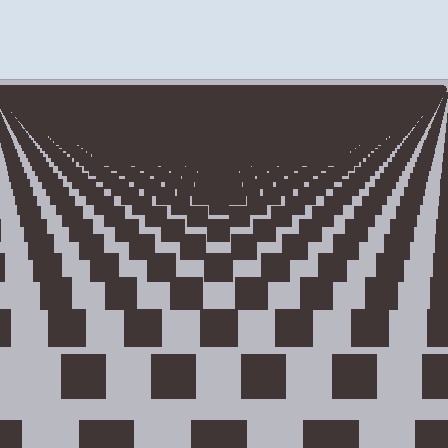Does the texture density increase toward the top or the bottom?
Density increases toward the top.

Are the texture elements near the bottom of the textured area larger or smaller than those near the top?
Larger. Near the bottom, elements are closer to the viewer and appear at a bigger on-screen size.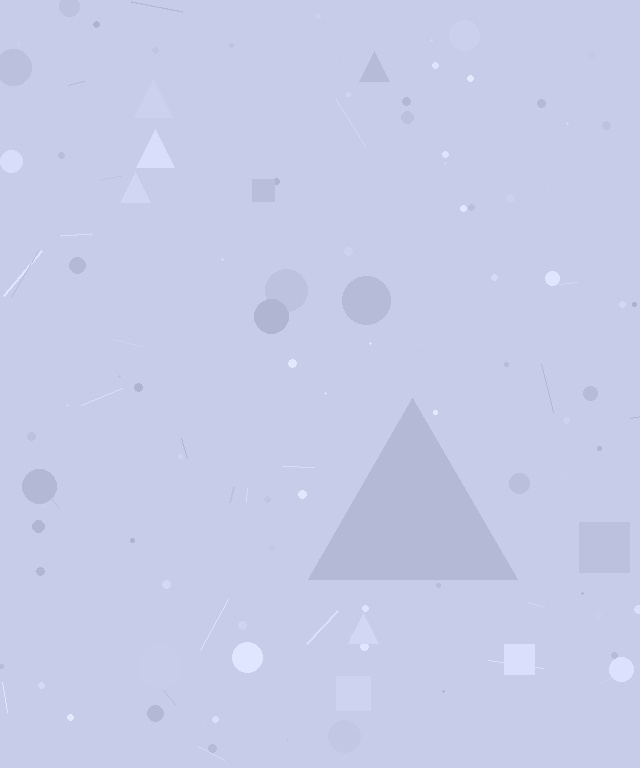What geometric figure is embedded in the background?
A triangle is embedded in the background.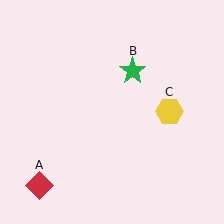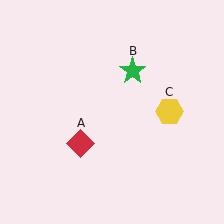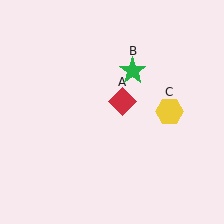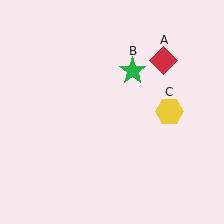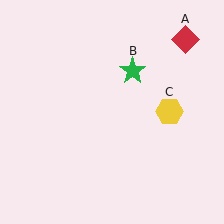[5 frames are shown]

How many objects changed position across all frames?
1 object changed position: red diamond (object A).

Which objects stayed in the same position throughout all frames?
Green star (object B) and yellow hexagon (object C) remained stationary.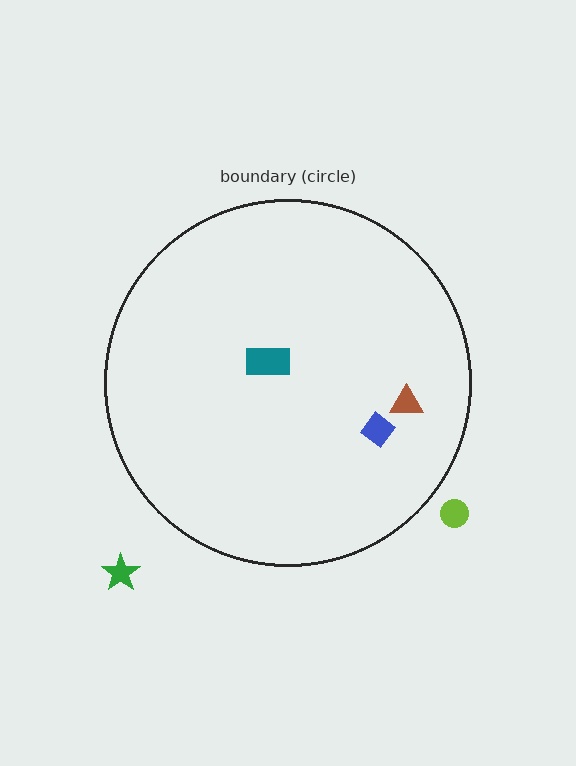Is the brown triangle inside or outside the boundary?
Inside.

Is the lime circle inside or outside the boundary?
Outside.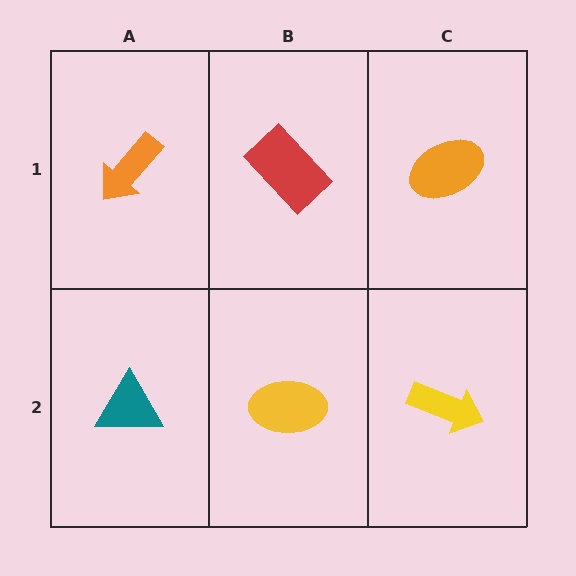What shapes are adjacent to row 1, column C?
A yellow arrow (row 2, column C), a red rectangle (row 1, column B).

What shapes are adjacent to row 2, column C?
An orange ellipse (row 1, column C), a yellow ellipse (row 2, column B).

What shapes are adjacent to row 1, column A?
A teal triangle (row 2, column A), a red rectangle (row 1, column B).